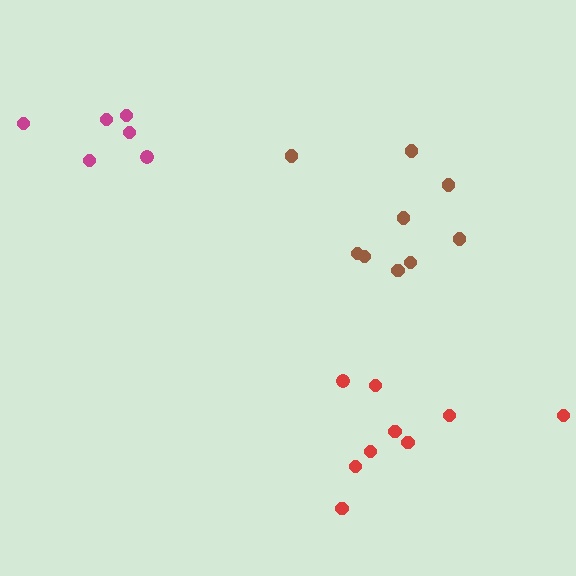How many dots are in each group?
Group 1: 9 dots, Group 2: 6 dots, Group 3: 9 dots (24 total).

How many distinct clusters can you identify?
There are 3 distinct clusters.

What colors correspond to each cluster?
The clusters are colored: red, magenta, brown.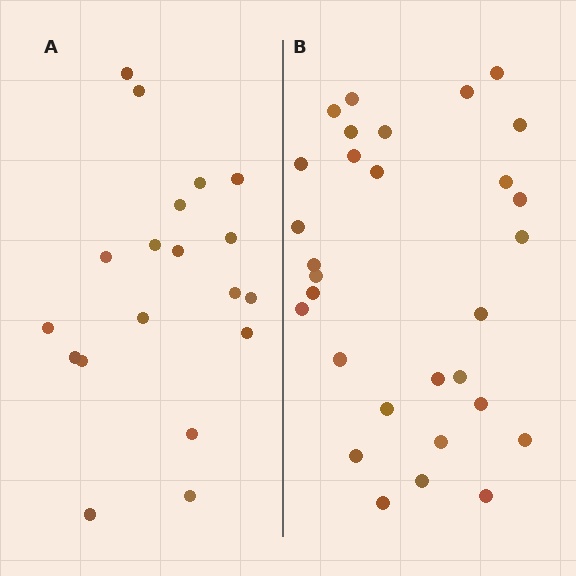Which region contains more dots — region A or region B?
Region B (the right region) has more dots.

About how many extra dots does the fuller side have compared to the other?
Region B has roughly 12 or so more dots than region A.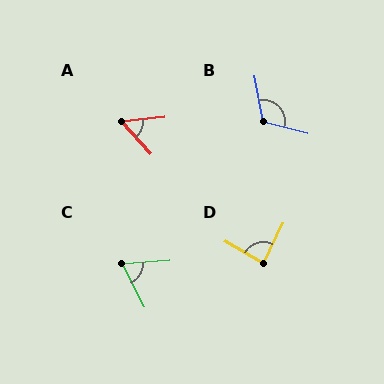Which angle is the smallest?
A, at approximately 54 degrees.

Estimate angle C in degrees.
Approximately 67 degrees.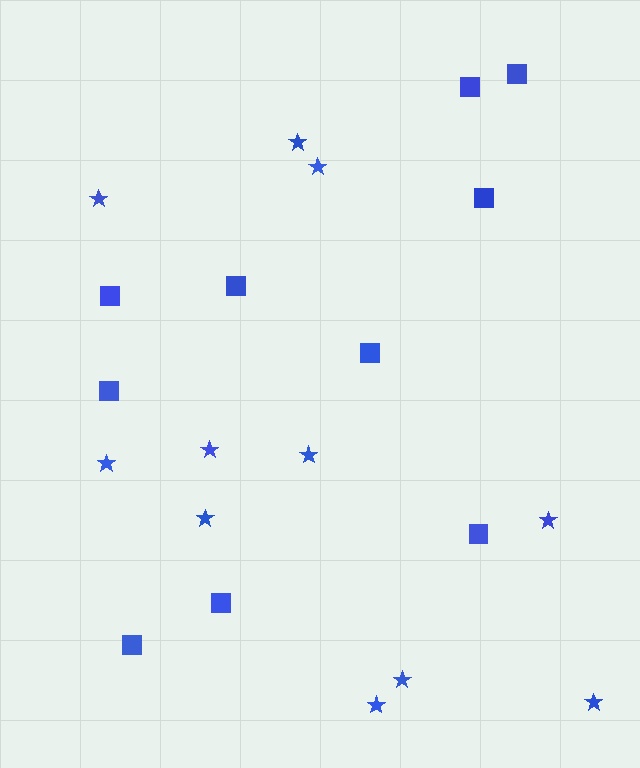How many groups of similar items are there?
There are 2 groups: one group of squares (10) and one group of stars (11).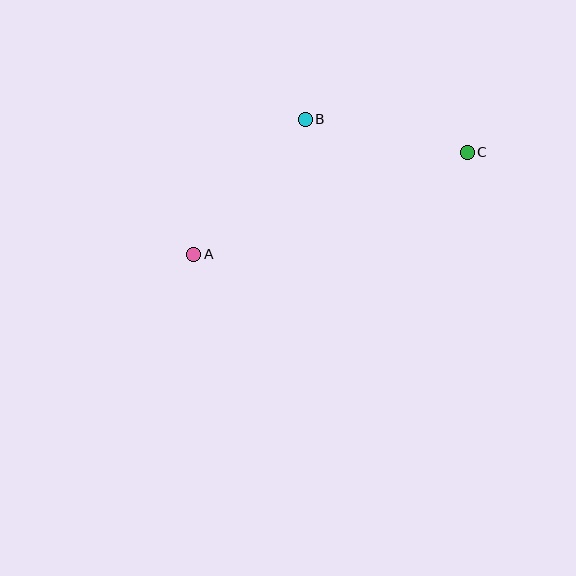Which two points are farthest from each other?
Points A and C are farthest from each other.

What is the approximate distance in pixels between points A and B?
The distance between A and B is approximately 175 pixels.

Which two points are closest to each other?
Points B and C are closest to each other.